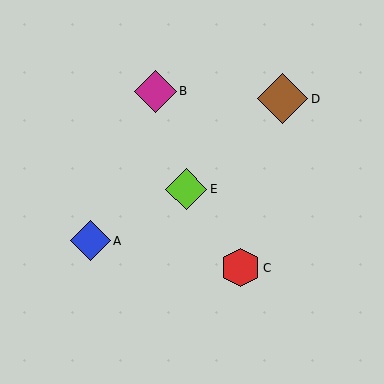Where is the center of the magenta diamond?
The center of the magenta diamond is at (156, 91).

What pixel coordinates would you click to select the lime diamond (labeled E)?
Click at (186, 189) to select the lime diamond E.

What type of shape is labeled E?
Shape E is a lime diamond.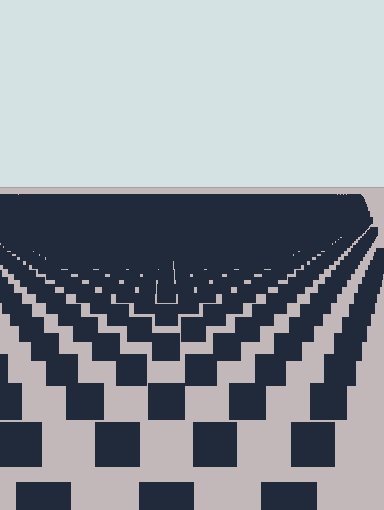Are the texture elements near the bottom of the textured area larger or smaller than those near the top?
Larger. Near the bottom, elements are closer to the viewer and appear at a bigger on-screen size.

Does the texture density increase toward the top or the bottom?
Density increases toward the top.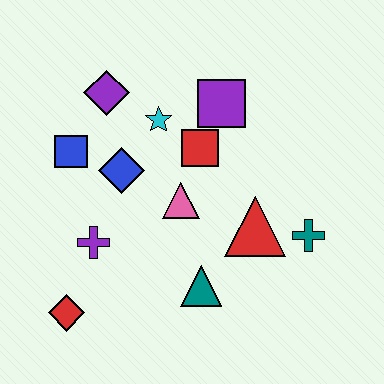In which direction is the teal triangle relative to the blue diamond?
The teal triangle is below the blue diamond.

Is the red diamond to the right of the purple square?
No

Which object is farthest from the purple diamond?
The teal cross is farthest from the purple diamond.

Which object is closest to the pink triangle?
The red square is closest to the pink triangle.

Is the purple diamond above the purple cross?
Yes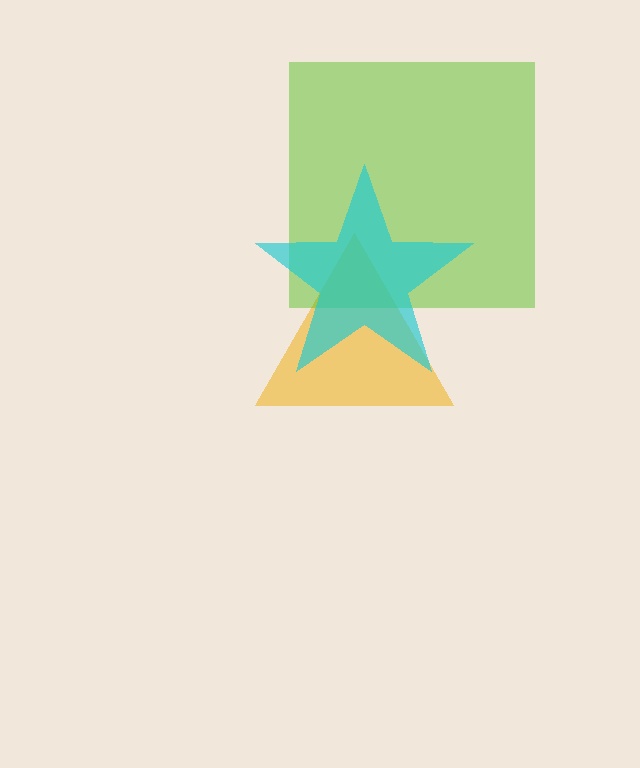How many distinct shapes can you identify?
There are 3 distinct shapes: a yellow triangle, a lime square, a cyan star.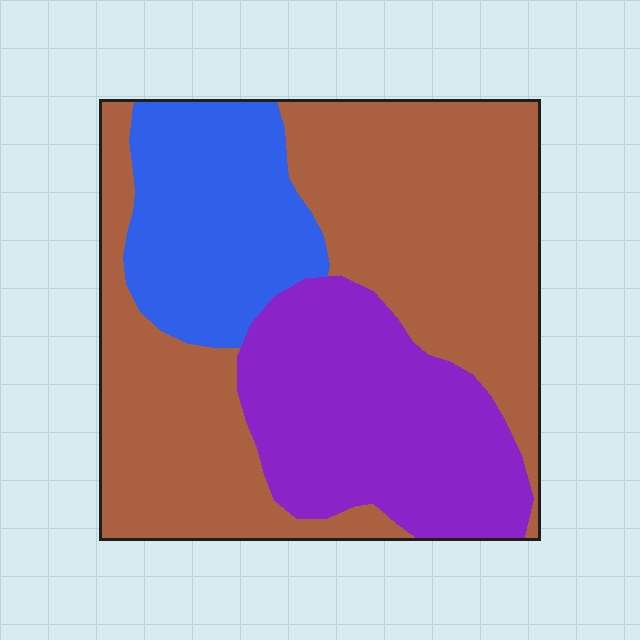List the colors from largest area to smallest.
From largest to smallest: brown, purple, blue.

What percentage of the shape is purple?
Purple takes up about one quarter (1/4) of the shape.